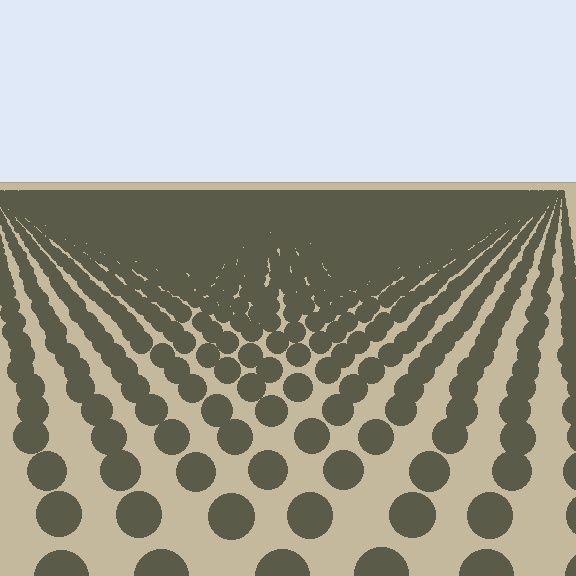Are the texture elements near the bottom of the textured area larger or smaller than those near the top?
Larger. Near the bottom, elements are closer to the viewer and appear at a bigger on-screen size.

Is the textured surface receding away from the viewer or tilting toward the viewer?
The surface is receding away from the viewer. Texture elements get smaller and denser toward the top.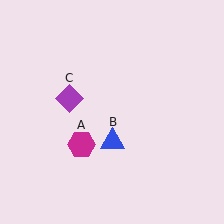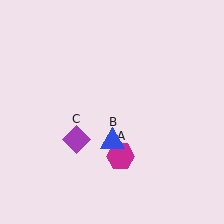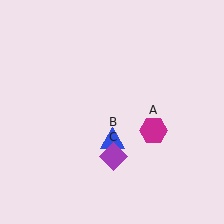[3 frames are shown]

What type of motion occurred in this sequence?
The magenta hexagon (object A), purple diamond (object C) rotated counterclockwise around the center of the scene.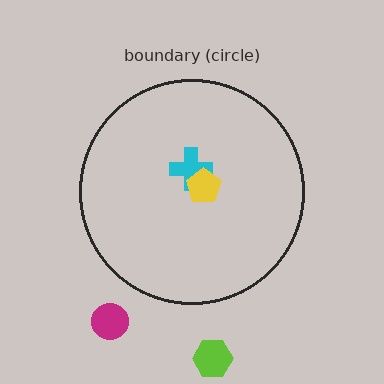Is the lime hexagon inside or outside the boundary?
Outside.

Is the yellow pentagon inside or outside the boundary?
Inside.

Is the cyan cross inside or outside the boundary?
Inside.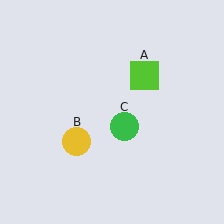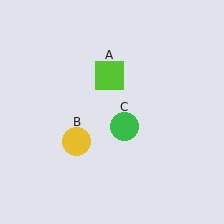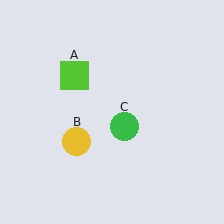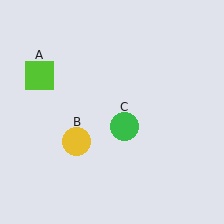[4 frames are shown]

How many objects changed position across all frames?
1 object changed position: lime square (object A).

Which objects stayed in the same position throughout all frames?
Yellow circle (object B) and green circle (object C) remained stationary.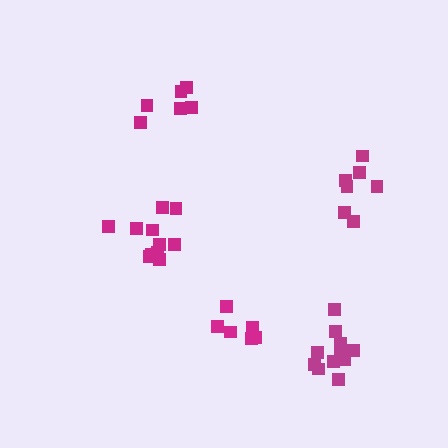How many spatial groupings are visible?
There are 5 spatial groupings.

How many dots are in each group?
Group 1: 7 dots, Group 2: 11 dots, Group 3: 6 dots, Group 4: 11 dots, Group 5: 6 dots (41 total).